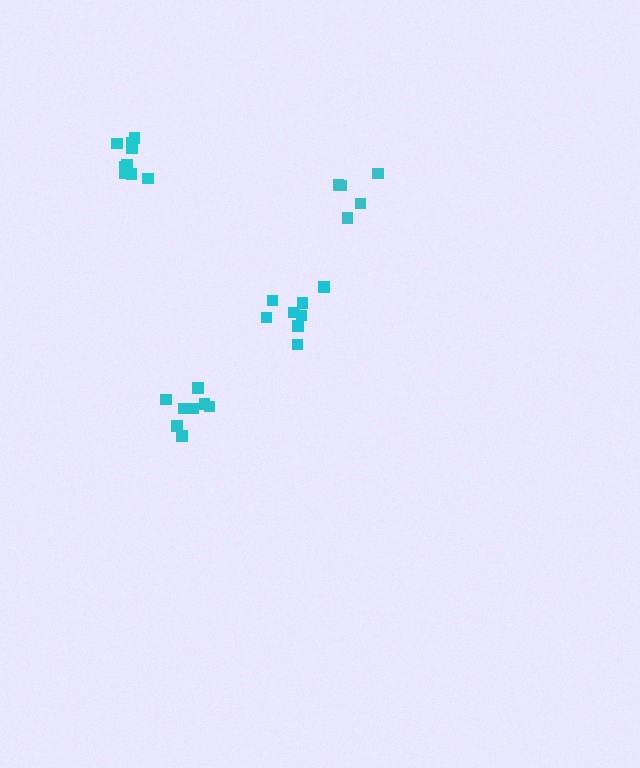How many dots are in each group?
Group 1: 5 dots, Group 2: 8 dots, Group 3: 9 dots, Group 4: 8 dots (30 total).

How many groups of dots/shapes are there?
There are 4 groups.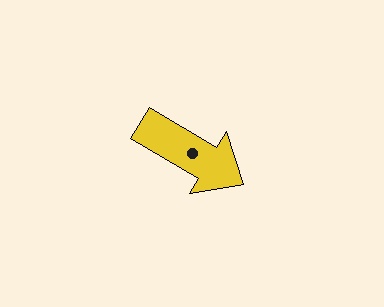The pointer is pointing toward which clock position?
Roughly 4 o'clock.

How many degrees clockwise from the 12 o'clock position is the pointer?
Approximately 121 degrees.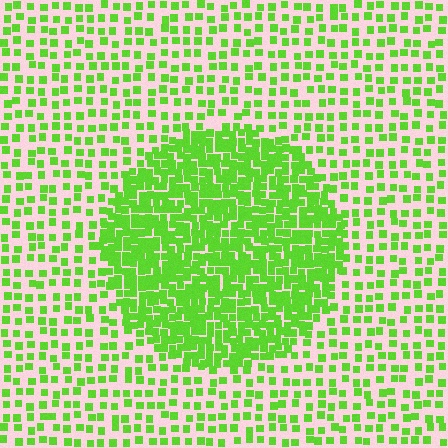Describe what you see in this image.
The image contains small lime elements arranged at two different densities. A circle-shaped region is visible where the elements are more densely packed than the surrounding area.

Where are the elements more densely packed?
The elements are more densely packed inside the circle boundary.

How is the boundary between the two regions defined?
The boundary is defined by a change in element density (approximately 2.5x ratio). All elements are the same color, size, and shape.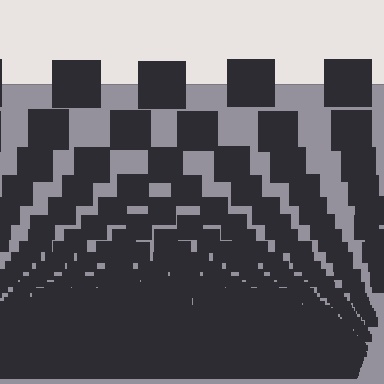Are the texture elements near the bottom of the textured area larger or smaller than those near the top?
Smaller. The gradient is inverted — elements near the bottom are smaller and denser.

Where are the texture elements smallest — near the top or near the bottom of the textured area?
Near the bottom.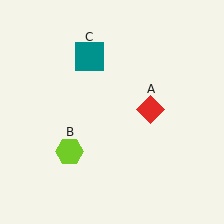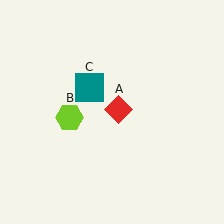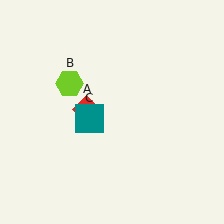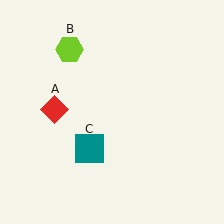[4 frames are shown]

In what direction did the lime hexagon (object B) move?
The lime hexagon (object B) moved up.